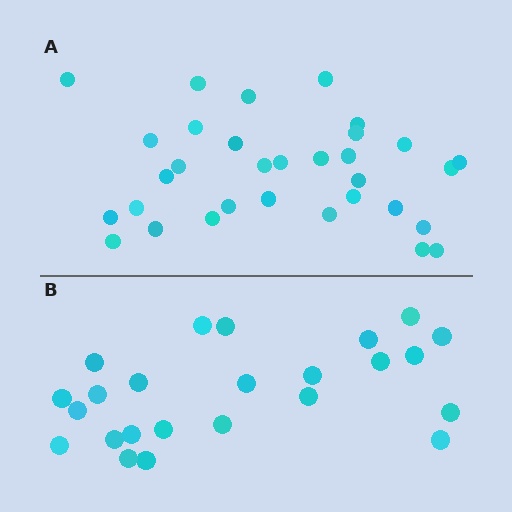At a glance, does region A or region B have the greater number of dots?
Region A (the top region) has more dots.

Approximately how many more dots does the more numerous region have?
Region A has roughly 8 or so more dots than region B.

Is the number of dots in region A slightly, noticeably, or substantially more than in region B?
Region A has noticeably more, but not dramatically so. The ratio is roughly 1.3 to 1.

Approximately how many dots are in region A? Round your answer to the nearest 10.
About 30 dots. (The exact count is 32, which rounds to 30.)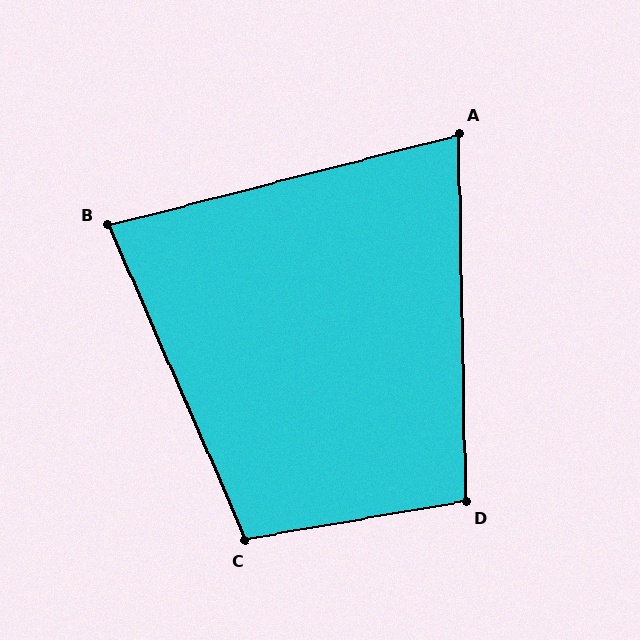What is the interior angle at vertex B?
Approximately 81 degrees (acute).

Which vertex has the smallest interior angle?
A, at approximately 76 degrees.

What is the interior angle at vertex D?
Approximately 99 degrees (obtuse).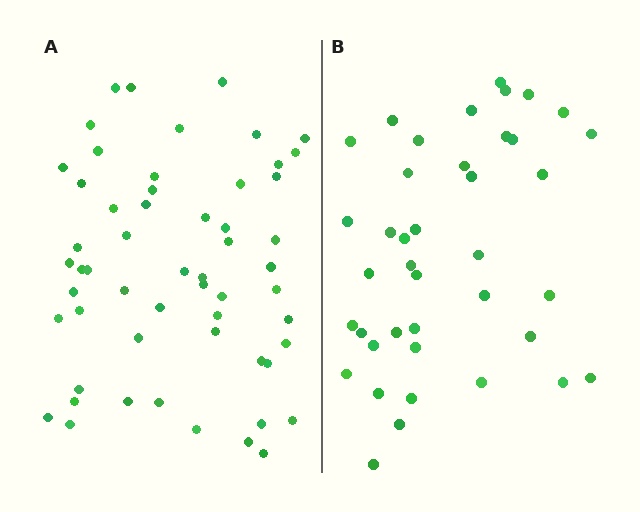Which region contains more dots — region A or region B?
Region A (the left region) has more dots.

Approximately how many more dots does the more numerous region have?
Region A has approximately 15 more dots than region B.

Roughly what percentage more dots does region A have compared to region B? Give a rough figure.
About 40% more.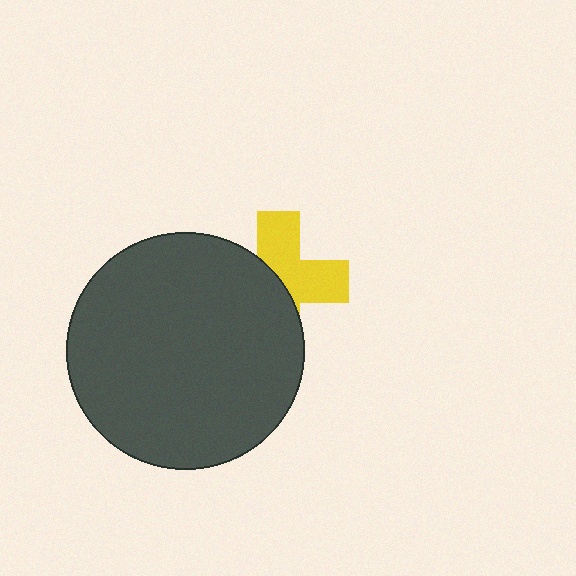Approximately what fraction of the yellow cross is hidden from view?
Roughly 51% of the yellow cross is hidden behind the dark gray circle.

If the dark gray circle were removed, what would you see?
You would see the complete yellow cross.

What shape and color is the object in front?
The object in front is a dark gray circle.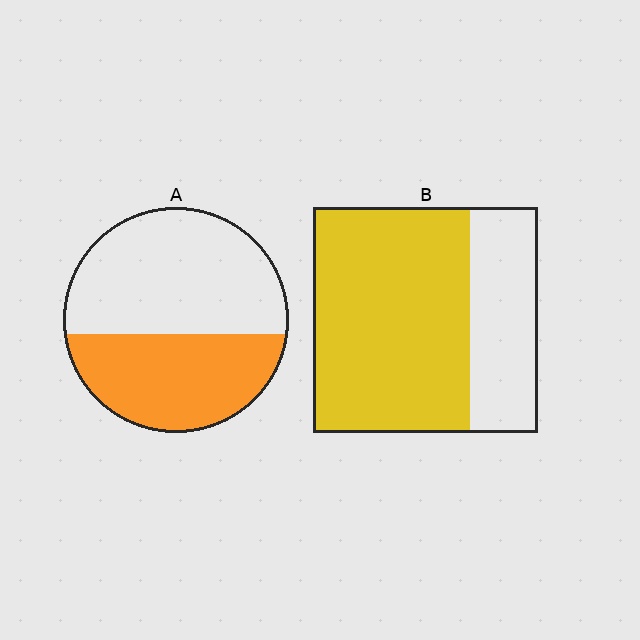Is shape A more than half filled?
No.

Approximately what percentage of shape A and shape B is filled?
A is approximately 40% and B is approximately 70%.